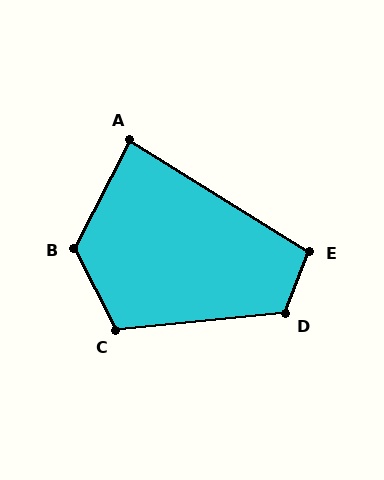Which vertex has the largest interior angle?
B, at approximately 126 degrees.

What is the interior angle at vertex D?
Approximately 118 degrees (obtuse).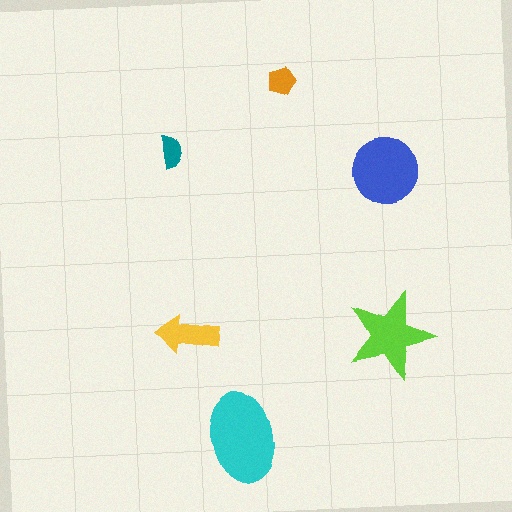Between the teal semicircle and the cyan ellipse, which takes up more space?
The cyan ellipse.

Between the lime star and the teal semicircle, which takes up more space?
The lime star.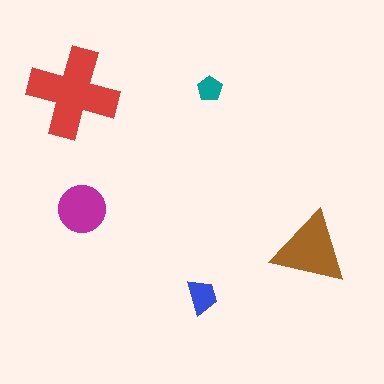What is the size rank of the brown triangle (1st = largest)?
2nd.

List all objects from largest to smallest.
The red cross, the brown triangle, the magenta circle, the blue trapezoid, the teal pentagon.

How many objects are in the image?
There are 5 objects in the image.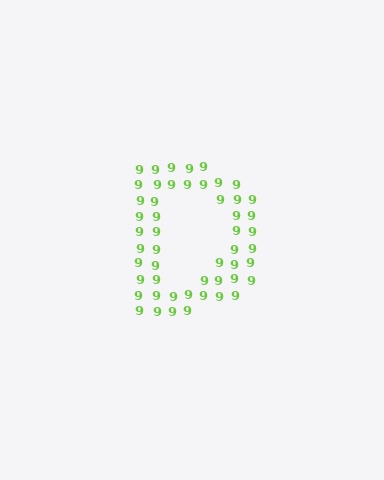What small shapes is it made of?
It is made of small digit 9's.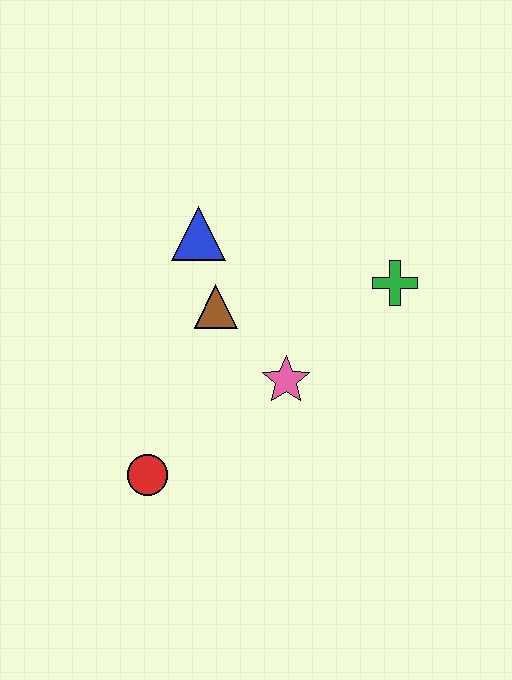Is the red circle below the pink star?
Yes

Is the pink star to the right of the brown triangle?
Yes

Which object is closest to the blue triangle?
The brown triangle is closest to the blue triangle.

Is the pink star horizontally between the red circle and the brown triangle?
No